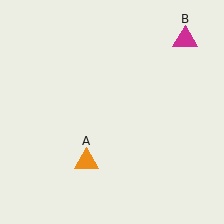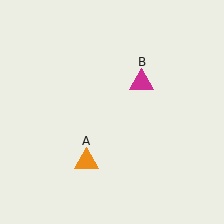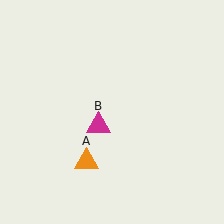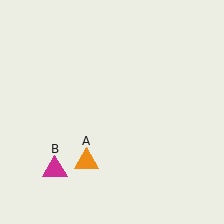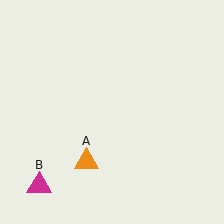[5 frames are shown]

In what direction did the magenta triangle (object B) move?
The magenta triangle (object B) moved down and to the left.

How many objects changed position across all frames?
1 object changed position: magenta triangle (object B).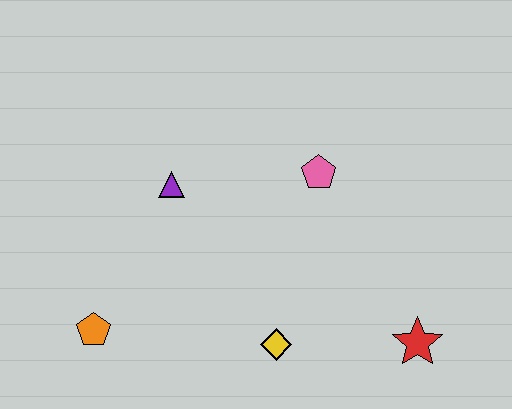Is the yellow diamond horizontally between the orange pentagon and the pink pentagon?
Yes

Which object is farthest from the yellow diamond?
The purple triangle is farthest from the yellow diamond.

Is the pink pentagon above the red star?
Yes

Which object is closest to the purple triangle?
The pink pentagon is closest to the purple triangle.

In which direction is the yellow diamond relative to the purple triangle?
The yellow diamond is below the purple triangle.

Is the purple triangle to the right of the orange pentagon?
Yes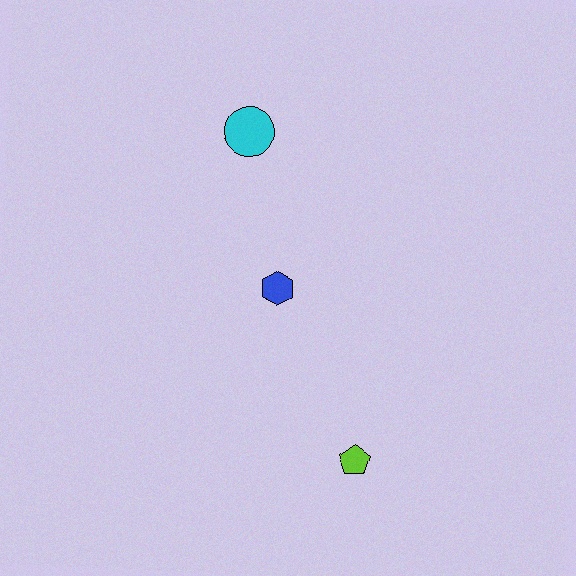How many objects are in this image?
There are 3 objects.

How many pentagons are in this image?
There is 1 pentagon.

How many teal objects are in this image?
There are no teal objects.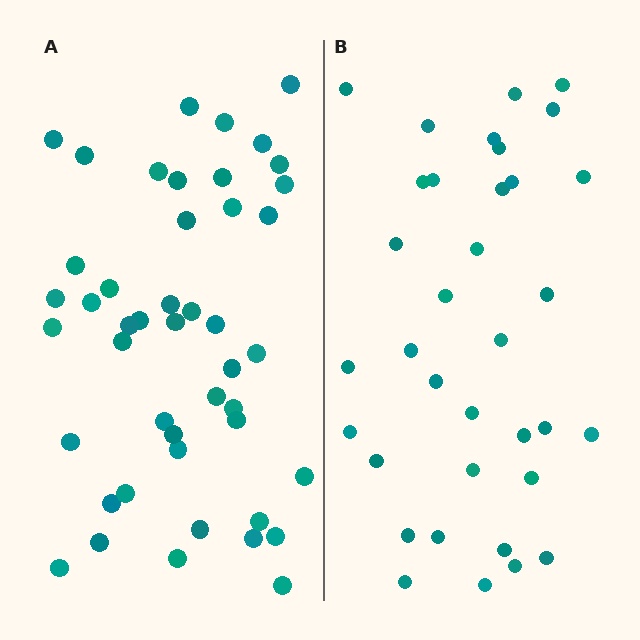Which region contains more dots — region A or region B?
Region A (the left region) has more dots.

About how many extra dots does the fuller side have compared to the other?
Region A has roughly 12 or so more dots than region B.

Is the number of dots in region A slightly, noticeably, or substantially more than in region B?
Region A has noticeably more, but not dramatically so. The ratio is roughly 1.3 to 1.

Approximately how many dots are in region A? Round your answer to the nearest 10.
About 50 dots. (The exact count is 46, which rounds to 50.)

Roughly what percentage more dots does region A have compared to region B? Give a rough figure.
About 30% more.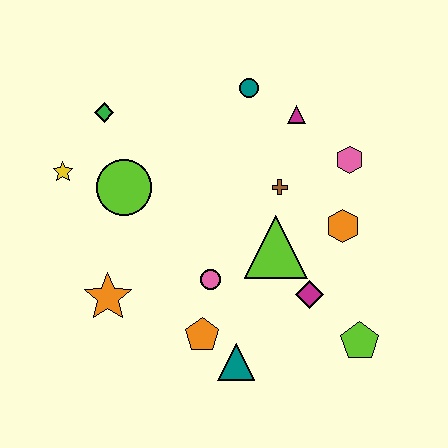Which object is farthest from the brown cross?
The yellow star is farthest from the brown cross.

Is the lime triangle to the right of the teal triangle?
Yes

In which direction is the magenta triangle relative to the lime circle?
The magenta triangle is to the right of the lime circle.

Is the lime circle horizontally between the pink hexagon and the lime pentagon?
No